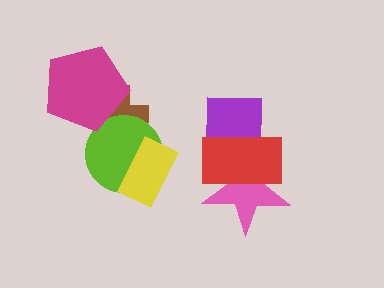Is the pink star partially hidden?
Yes, it is partially covered by another shape.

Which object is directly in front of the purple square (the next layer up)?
The pink star is directly in front of the purple square.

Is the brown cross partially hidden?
Yes, it is partially covered by another shape.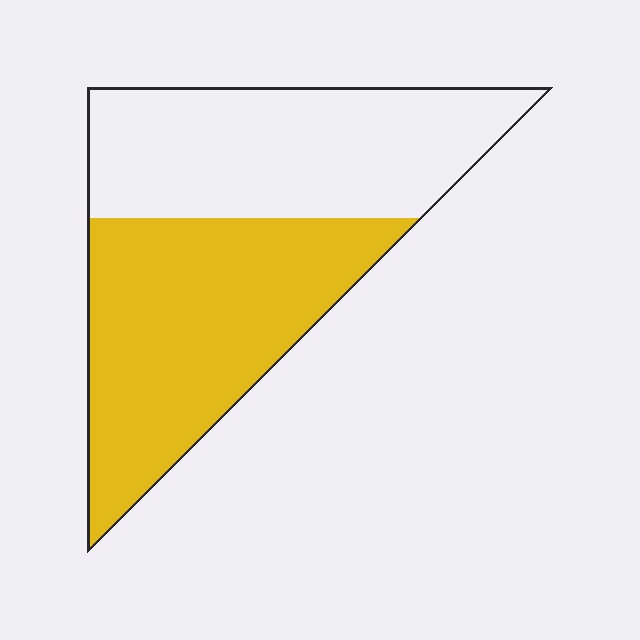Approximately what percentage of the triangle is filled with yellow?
Approximately 50%.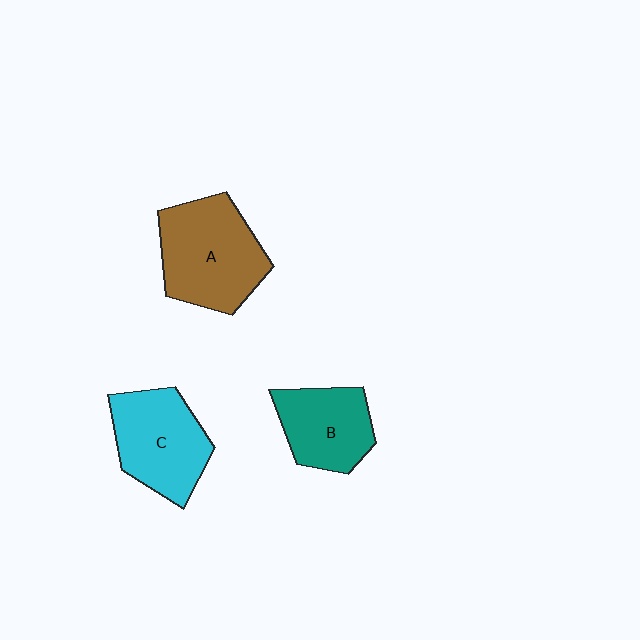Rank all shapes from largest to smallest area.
From largest to smallest: A (brown), C (cyan), B (teal).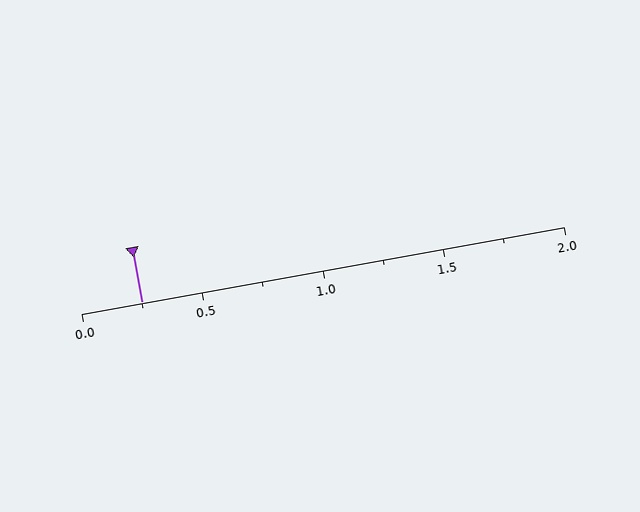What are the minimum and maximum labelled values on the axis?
The axis runs from 0.0 to 2.0.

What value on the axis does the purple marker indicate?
The marker indicates approximately 0.25.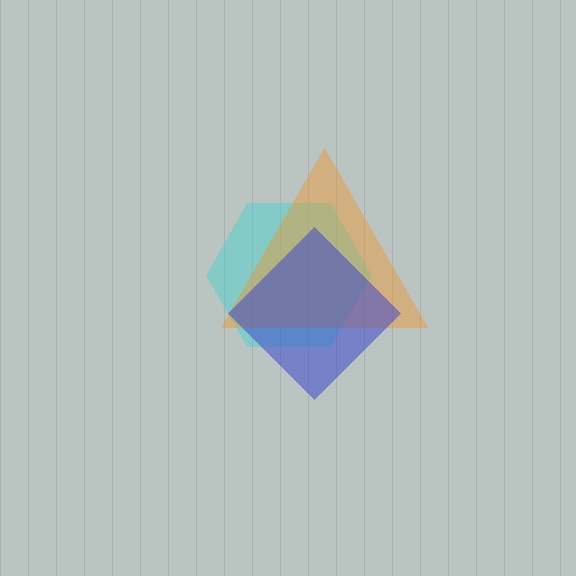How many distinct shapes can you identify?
There are 3 distinct shapes: a cyan hexagon, an orange triangle, a blue diamond.